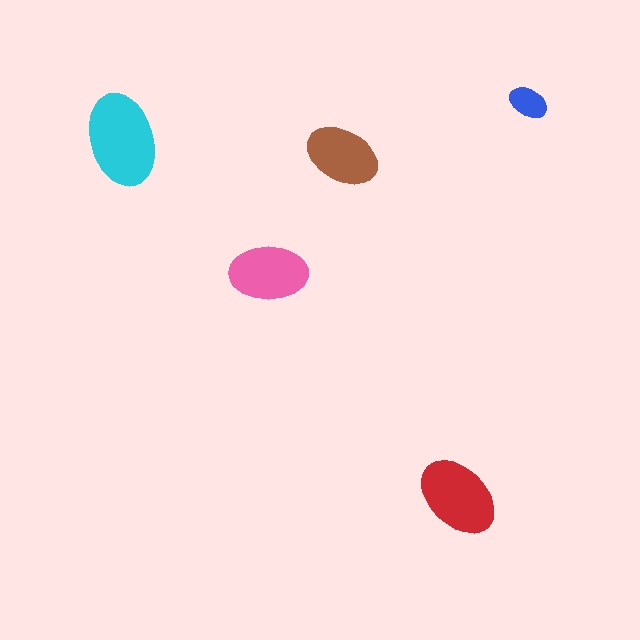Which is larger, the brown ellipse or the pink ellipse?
The pink one.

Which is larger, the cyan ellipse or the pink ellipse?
The cyan one.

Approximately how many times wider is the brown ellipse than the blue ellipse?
About 2 times wider.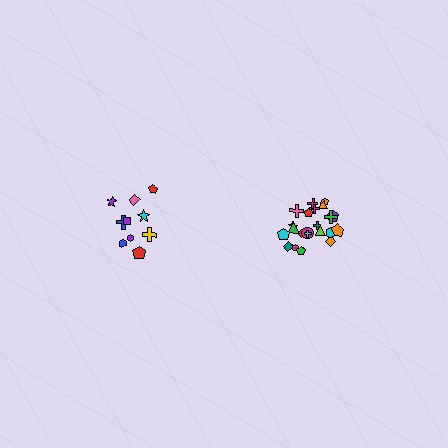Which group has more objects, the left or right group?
The right group.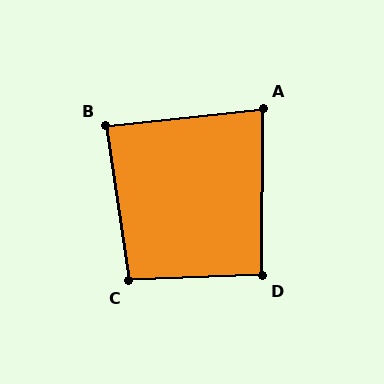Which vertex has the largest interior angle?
C, at approximately 96 degrees.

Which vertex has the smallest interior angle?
A, at approximately 84 degrees.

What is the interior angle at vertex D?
Approximately 92 degrees (approximately right).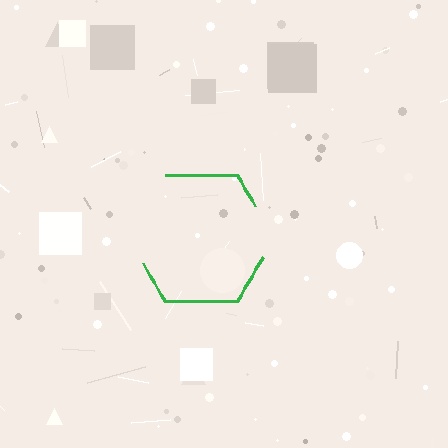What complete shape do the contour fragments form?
The contour fragments form a hexagon.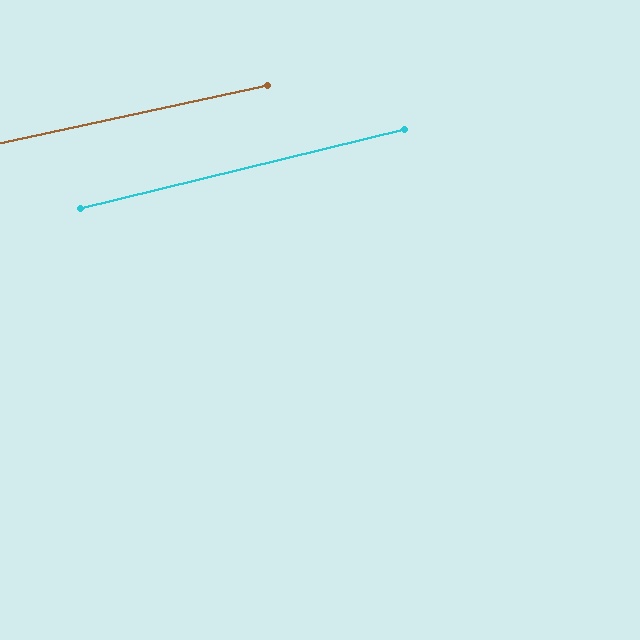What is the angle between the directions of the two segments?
Approximately 2 degrees.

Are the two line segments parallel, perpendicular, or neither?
Parallel — their directions differ by only 1.7°.